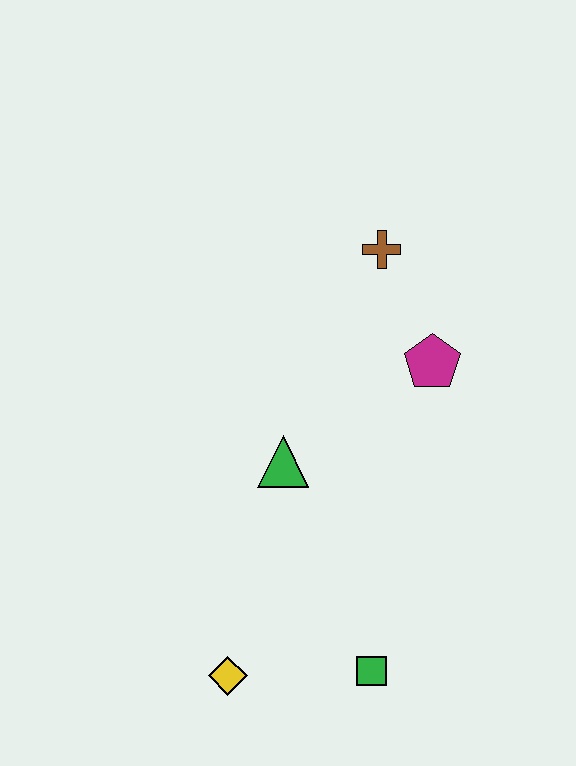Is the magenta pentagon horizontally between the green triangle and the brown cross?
No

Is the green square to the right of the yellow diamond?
Yes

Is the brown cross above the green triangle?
Yes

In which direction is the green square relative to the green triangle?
The green square is below the green triangle.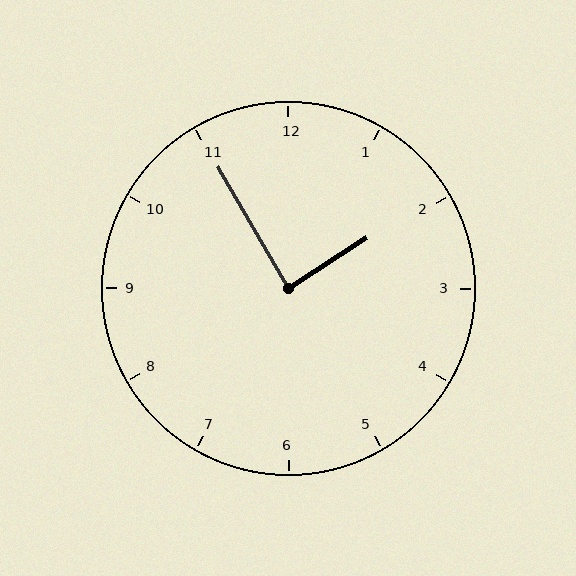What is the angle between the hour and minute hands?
Approximately 88 degrees.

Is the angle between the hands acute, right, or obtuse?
It is right.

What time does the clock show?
1:55.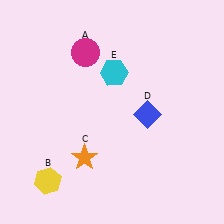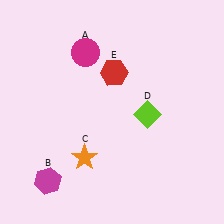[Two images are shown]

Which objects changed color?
B changed from yellow to magenta. D changed from blue to lime. E changed from cyan to red.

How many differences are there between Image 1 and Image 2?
There are 3 differences between the two images.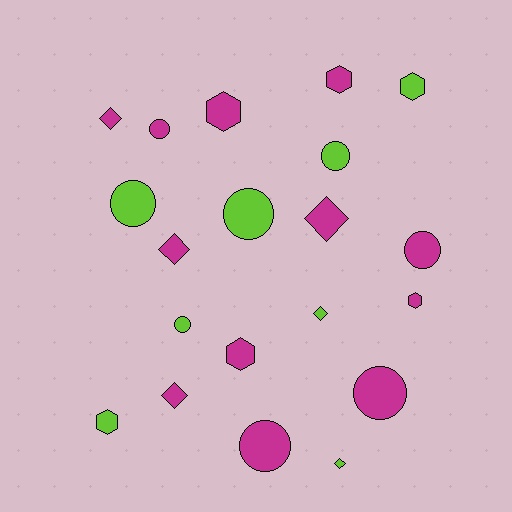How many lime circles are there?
There are 4 lime circles.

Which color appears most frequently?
Magenta, with 12 objects.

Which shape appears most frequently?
Circle, with 8 objects.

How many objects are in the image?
There are 20 objects.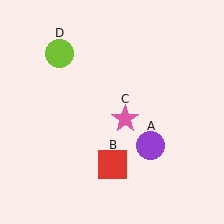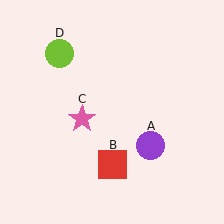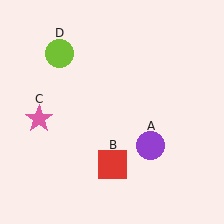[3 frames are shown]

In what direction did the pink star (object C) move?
The pink star (object C) moved left.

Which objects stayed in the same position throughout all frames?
Purple circle (object A) and red square (object B) and lime circle (object D) remained stationary.